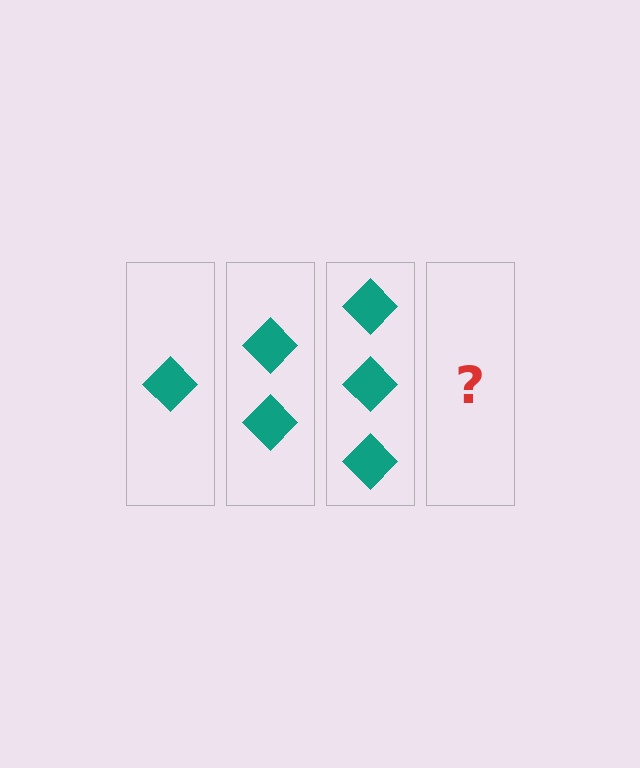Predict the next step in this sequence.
The next step is 4 diamonds.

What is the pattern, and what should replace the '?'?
The pattern is that each step adds one more diamond. The '?' should be 4 diamonds.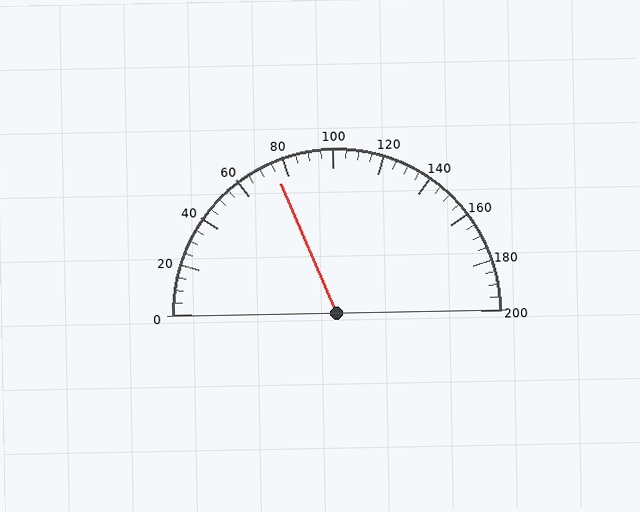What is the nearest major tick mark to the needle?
The nearest major tick mark is 80.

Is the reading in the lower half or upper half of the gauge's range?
The reading is in the lower half of the range (0 to 200).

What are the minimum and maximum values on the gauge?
The gauge ranges from 0 to 200.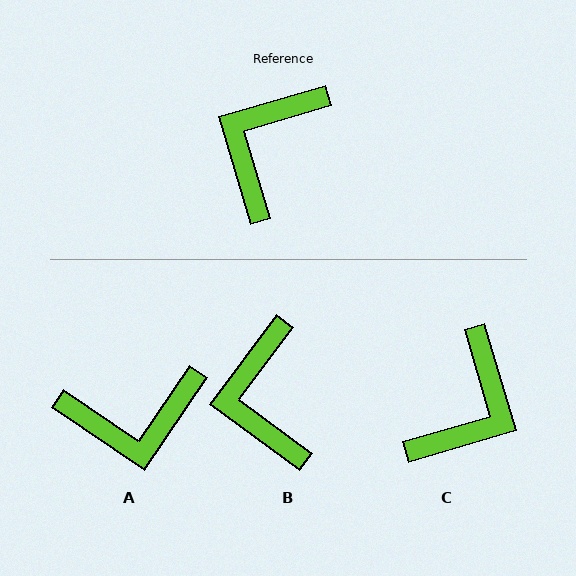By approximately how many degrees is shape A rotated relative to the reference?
Approximately 129 degrees counter-clockwise.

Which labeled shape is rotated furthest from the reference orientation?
C, about 180 degrees away.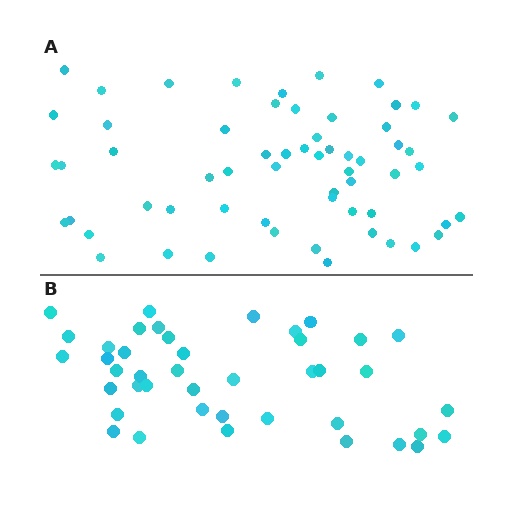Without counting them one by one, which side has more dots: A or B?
Region A (the top region) has more dots.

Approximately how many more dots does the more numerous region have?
Region A has approximately 20 more dots than region B.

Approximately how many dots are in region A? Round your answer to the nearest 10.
About 60 dots.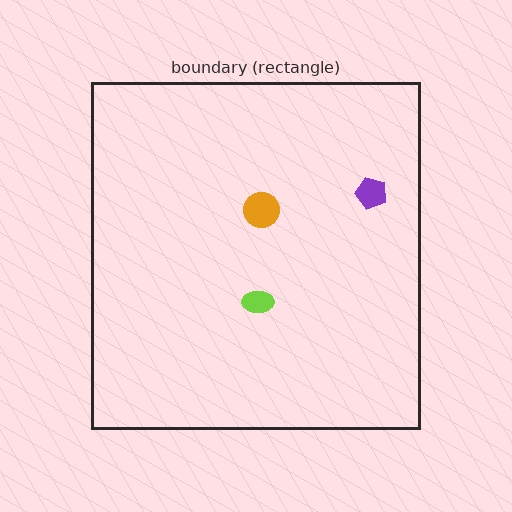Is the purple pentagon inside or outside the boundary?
Inside.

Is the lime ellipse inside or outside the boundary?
Inside.